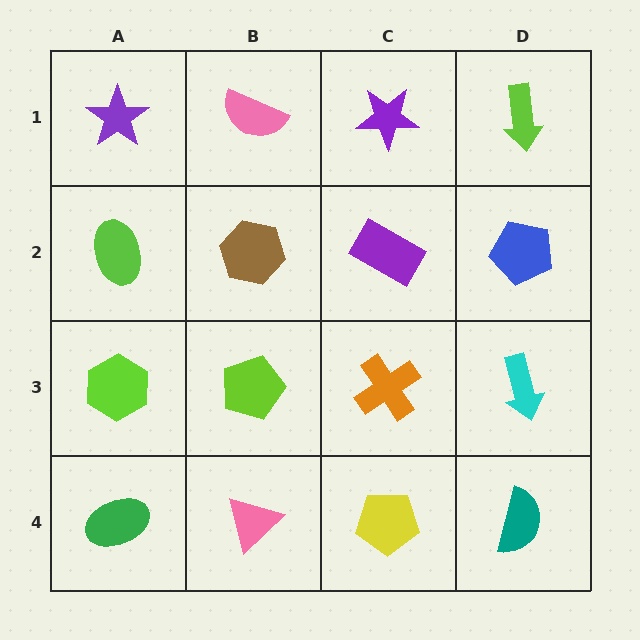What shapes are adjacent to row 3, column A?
A lime ellipse (row 2, column A), a green ellipse (row 4, column A), a lime pentagon (row 3, column B).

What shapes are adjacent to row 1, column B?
A brown hexagon (row 2, column B), a purple star (row 1, column A), a purple star (row 1, column C).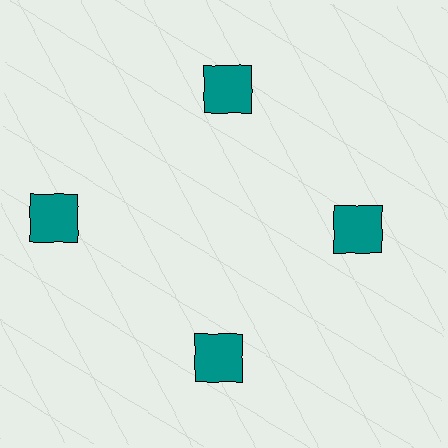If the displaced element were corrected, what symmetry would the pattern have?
It would have 4-fold rotational symmetry — the pattern would map onto itself every 90 degrees.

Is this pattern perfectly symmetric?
No. The 4 teal squares are arranged in a ring, but one element near the 9 o'clock position is pushed outward from the center, breaking the 4-fold rotational symmetry.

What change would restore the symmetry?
The symmetry would be restored by moving it inward, back onto the ring so that all 4 squares sit at equal angles and equal distance from the center.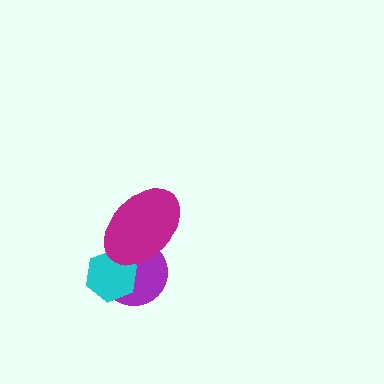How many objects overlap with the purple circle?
2 objects overlap with the purple circle.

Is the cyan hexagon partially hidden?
Yes, it is partially covered by another shape.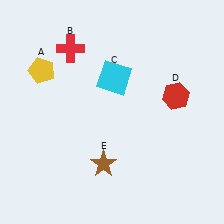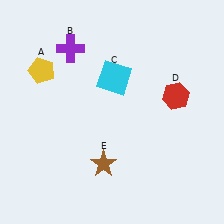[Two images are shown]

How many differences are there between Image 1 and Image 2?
There is 1 difference between the two images.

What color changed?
The cross (B) changed from red in Image 1 to purple in Image 2.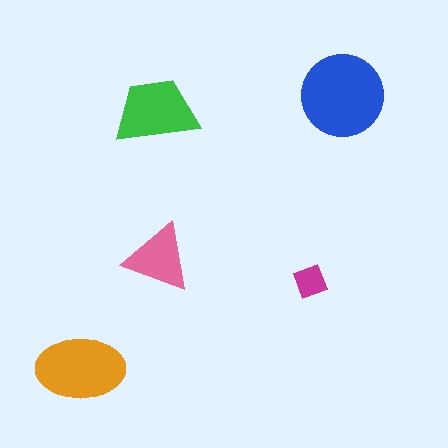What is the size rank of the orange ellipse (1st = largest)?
2nd.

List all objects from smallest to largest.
The magenta diamond, the pink triangle, the green trapezoid, the orange ellipse, the blue circle.